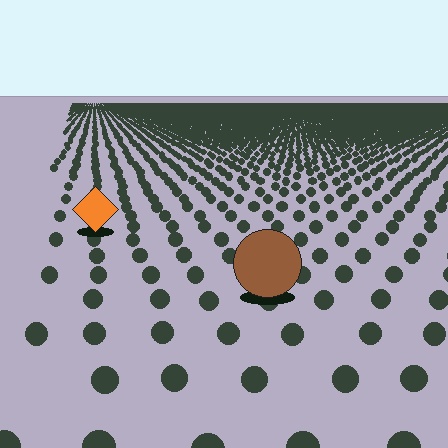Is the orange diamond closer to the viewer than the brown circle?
No. The brown circle is closer — you can tell from the texture gradient: the ground texture is coarser near it.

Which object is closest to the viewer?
The brown circle is closest. The texture marks near it are larger and more spread out.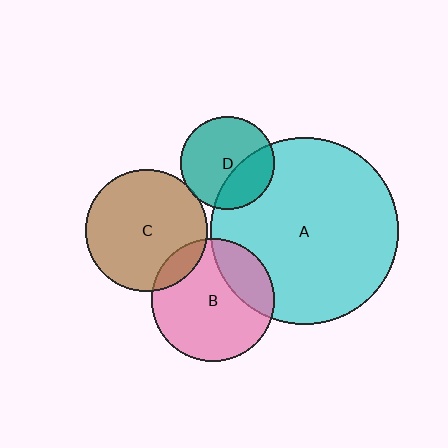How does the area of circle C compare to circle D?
Approximately 1.7 times.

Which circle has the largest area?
Circle A (cyan).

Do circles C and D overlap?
Yes.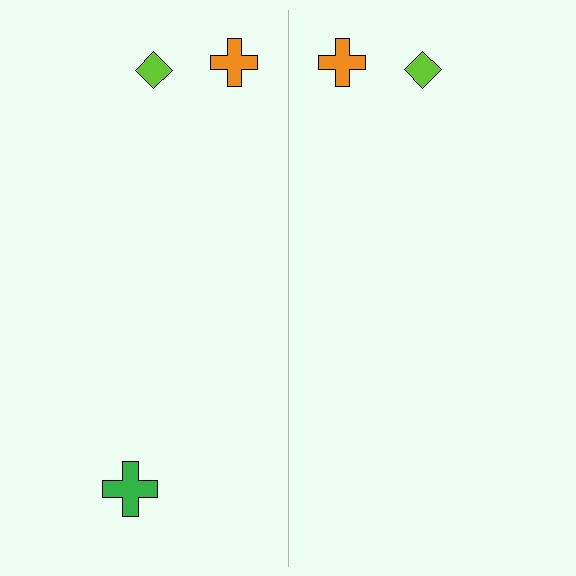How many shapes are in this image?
There are 5 shapes in this image.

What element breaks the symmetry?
A green cross is missing from the right side.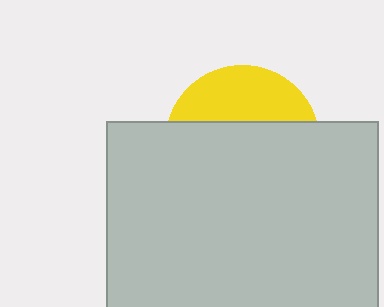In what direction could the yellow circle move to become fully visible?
The yellow circle could move up. That would shift it out from behind the light gray rectangle entirely.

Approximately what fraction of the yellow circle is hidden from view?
Roughly 67% of the yellow circle is hidden behind the light gray rectangle.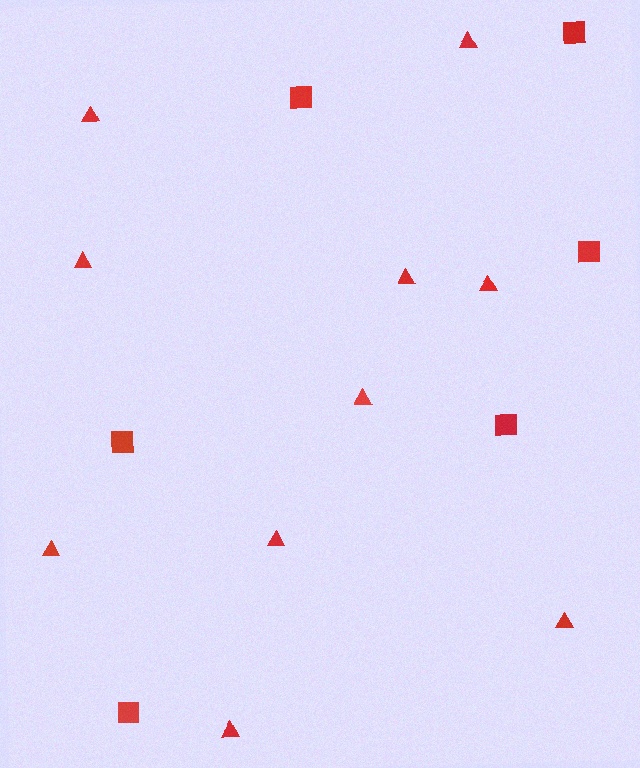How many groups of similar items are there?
There are 2 groups: one group of squares (6) and one group of triangles (10).